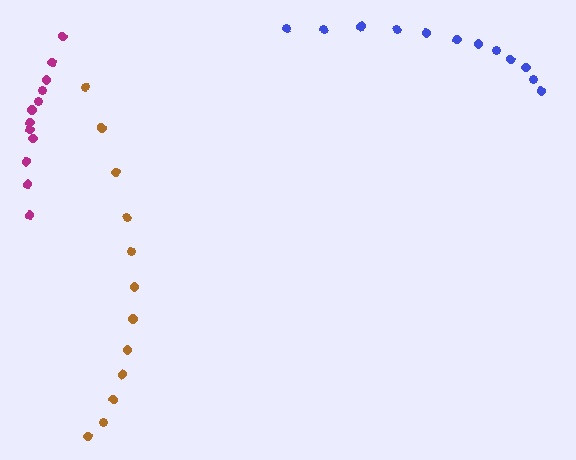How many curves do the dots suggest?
There are 3 distinct paths.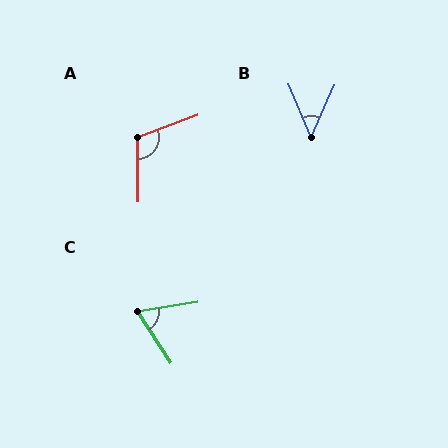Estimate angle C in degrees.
Approximately 66 degrees.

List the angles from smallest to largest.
B (47°), C (66°), A (110°).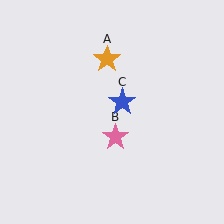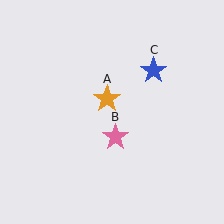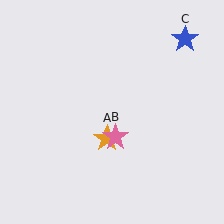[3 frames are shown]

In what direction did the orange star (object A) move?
The orange star (object A) moved down.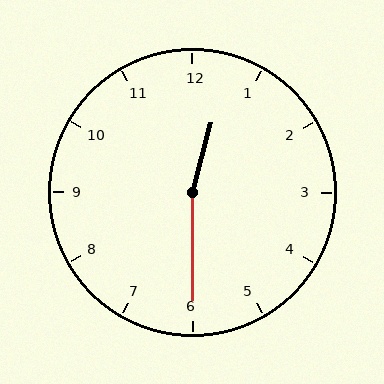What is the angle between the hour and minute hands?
Approximately 165 degrees.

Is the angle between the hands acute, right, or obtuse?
It is obtuse.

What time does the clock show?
12:30.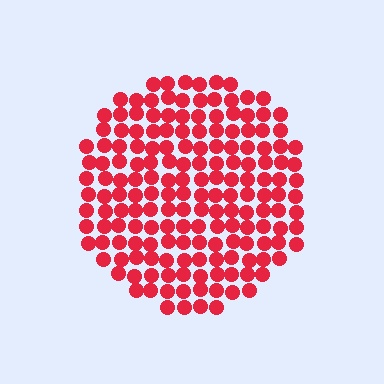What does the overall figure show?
The overall figure shows a circle.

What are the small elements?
The small elements are circles.